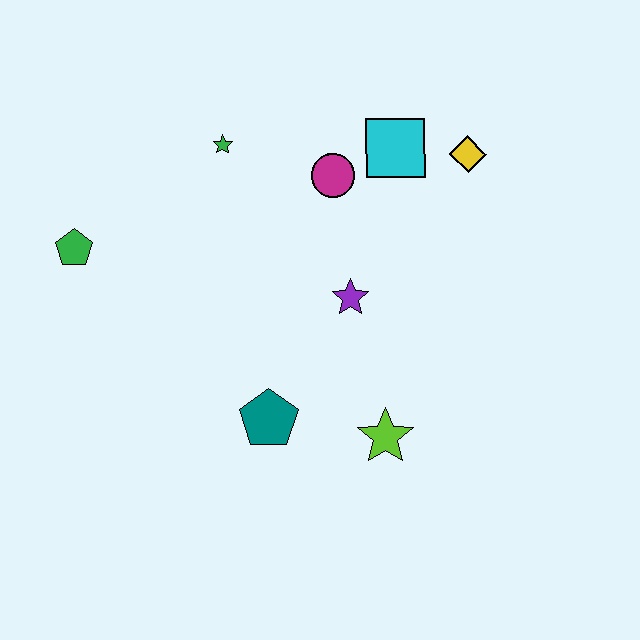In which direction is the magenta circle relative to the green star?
The magenta circle is to the right of the green star.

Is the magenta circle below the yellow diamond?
Yes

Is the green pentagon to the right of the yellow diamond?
No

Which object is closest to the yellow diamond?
The cyan square is closest to the yellow diamond.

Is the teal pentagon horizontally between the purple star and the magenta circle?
No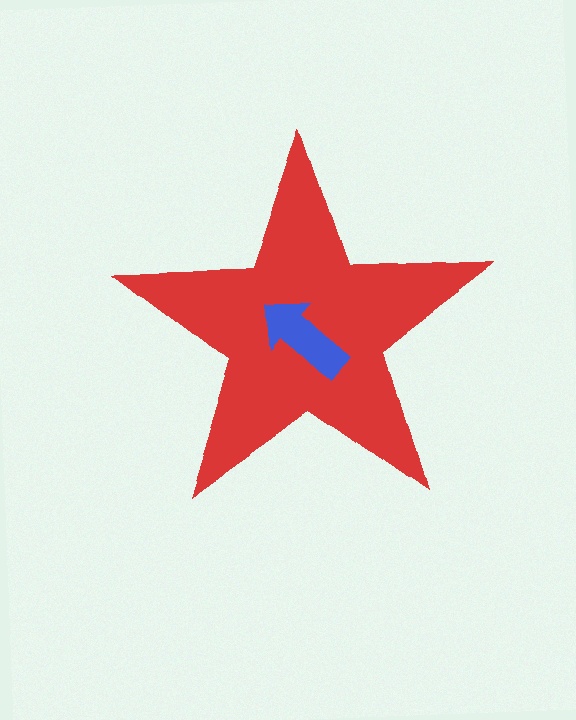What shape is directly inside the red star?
The blue arrow.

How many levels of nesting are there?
2.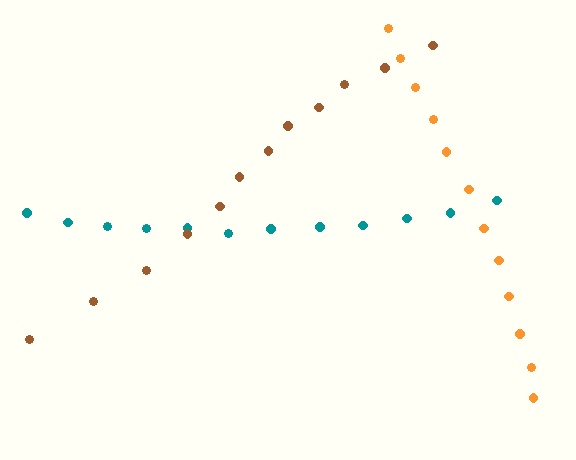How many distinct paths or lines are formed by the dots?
There are 3 distinct paths.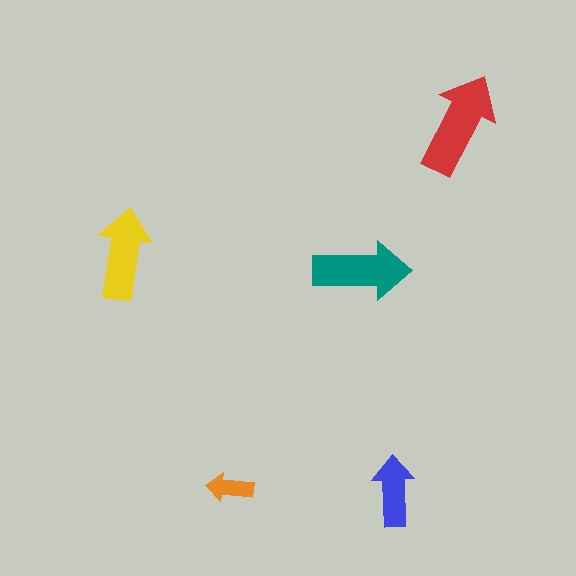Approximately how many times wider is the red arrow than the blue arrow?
About 1.5 times wider.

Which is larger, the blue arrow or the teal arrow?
The teal one.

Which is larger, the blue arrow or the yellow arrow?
The yellow one.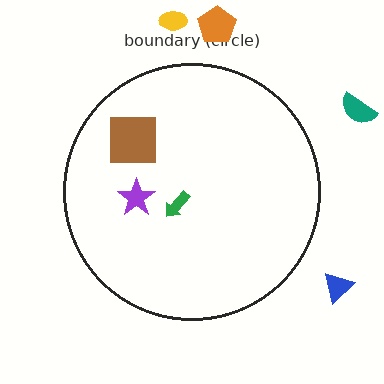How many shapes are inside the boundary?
3 inside, 4 outside.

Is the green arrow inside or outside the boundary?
Inside.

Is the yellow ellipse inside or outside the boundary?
Outside.